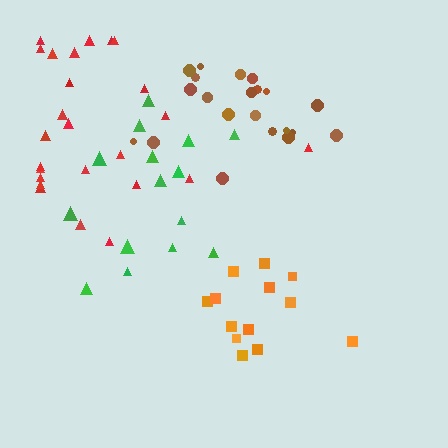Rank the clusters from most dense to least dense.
brown, orange, red, green.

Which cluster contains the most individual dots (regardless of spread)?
Red (25).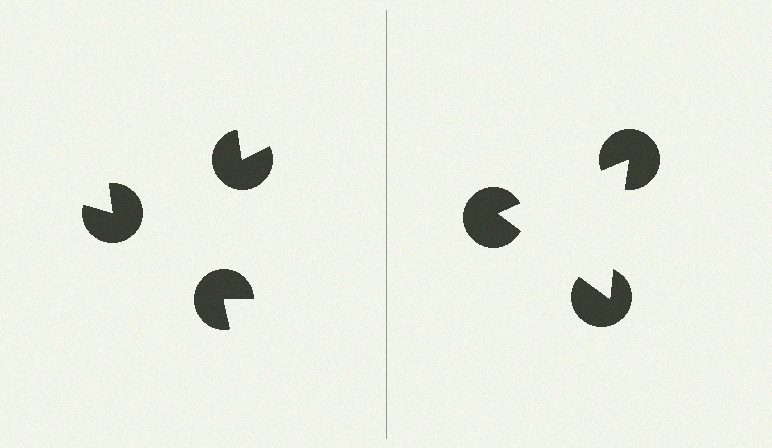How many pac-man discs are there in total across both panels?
6 — 3 on each side.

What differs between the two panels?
The pac-man discs are positioned identically on both sides; only the wedge orientations differ. On the right they align to a triangle; on the left they are misaligned.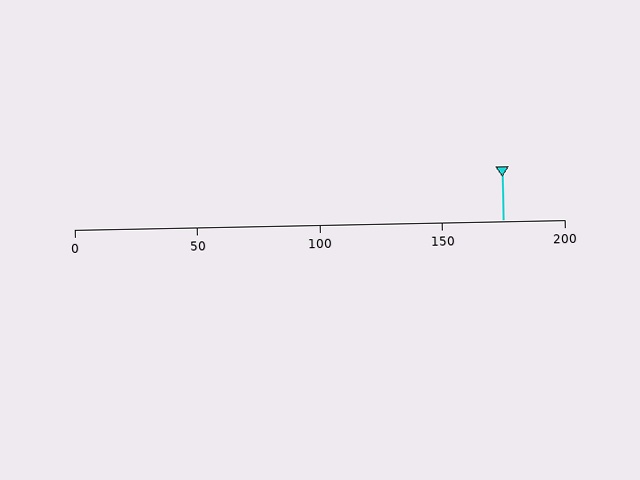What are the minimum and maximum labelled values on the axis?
The axis runs from 0 to 200.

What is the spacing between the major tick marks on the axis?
The major ticks are spaced 50 apart.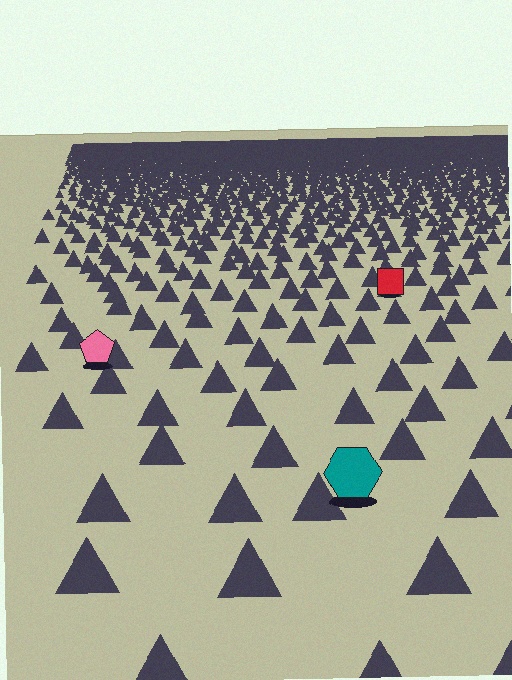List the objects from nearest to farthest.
From nearest to farthest: the teal hexagon, the pink pentagon, the red square.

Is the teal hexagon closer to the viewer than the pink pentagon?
Yes. The teal hexagon is closer — you can tell from the texture gradient: the ground texture is coarser near it.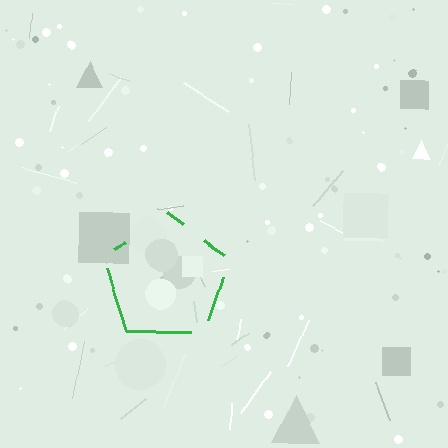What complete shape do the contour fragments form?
The contour fragments form a pentagon.